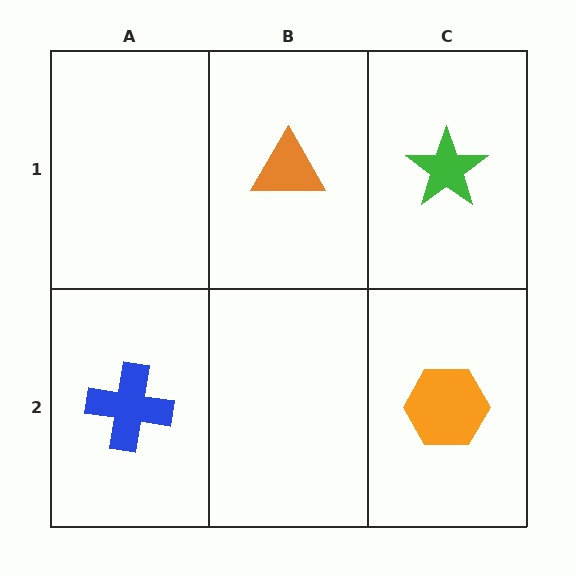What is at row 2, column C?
An orange hexagon.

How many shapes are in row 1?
2 shapes.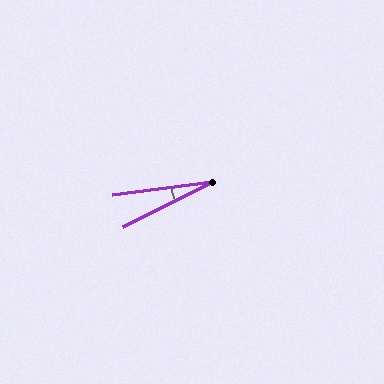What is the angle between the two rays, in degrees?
Approximately 19 degrees.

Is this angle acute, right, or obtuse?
It is acute.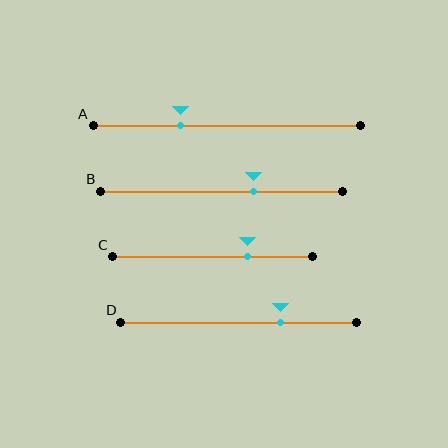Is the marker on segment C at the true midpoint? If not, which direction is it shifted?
No, the marker on segment C is shifted to the right by about 18% of the segment length.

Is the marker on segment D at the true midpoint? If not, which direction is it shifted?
No, the marker on segment D is shifted to the right by about 18% of the segment length.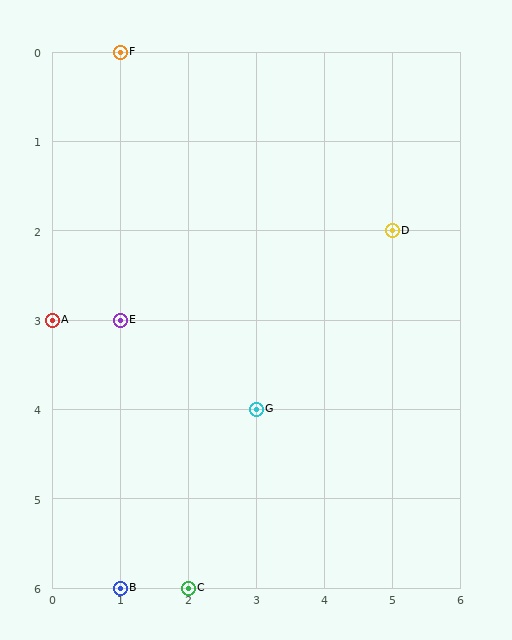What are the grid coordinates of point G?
Point G is at grid coordinates (3, 4).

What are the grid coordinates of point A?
Point A is at grid coordinates (0, 3).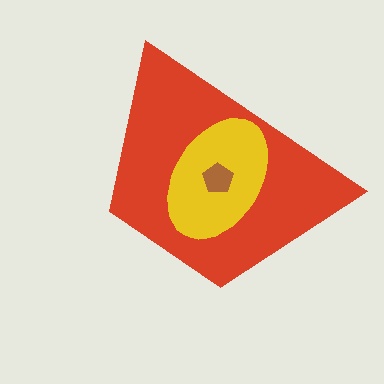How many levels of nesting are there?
3.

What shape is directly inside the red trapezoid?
The yellow ellipse.